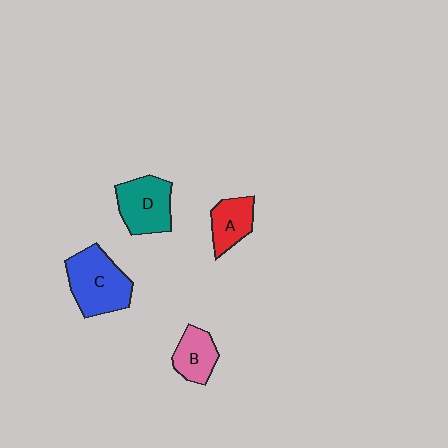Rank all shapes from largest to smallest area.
From largest to smallest: C (blue), D (teal), A (red), B (pink).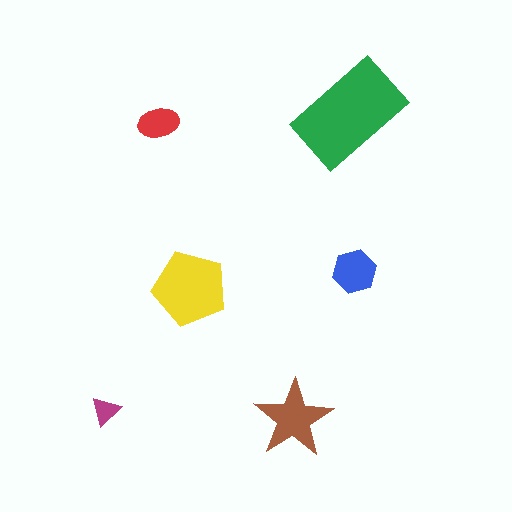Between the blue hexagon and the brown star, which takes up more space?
The brown star.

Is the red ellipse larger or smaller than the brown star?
Smaller.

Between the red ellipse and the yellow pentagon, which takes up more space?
The yellow pentagon.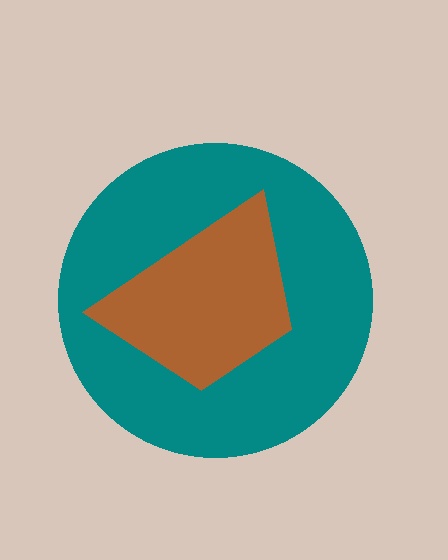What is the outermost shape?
The teal circle.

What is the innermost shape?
The brown trapezoid.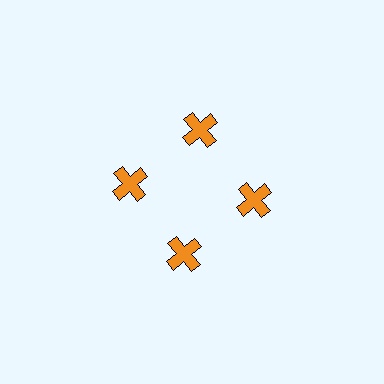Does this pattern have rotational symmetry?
Yes, this pattern has 4-fold rotational symmetry. It looks the same after rotating 90 degrees around the center.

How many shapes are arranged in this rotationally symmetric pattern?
There are 4 shapes, arranged in 4 groups of 1.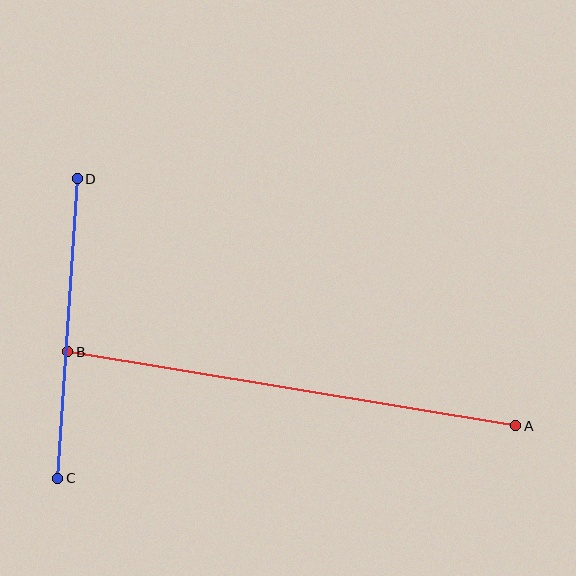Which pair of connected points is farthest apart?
Points A and B are farthest apart.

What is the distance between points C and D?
The distance is approximately 300 pixels.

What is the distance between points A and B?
The distance is approximately 454 pixels.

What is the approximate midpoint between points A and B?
The midpoint is at approximately (292, 389) pixels.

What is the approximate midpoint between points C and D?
The midpoint is at approximately (67, 328) pixels.